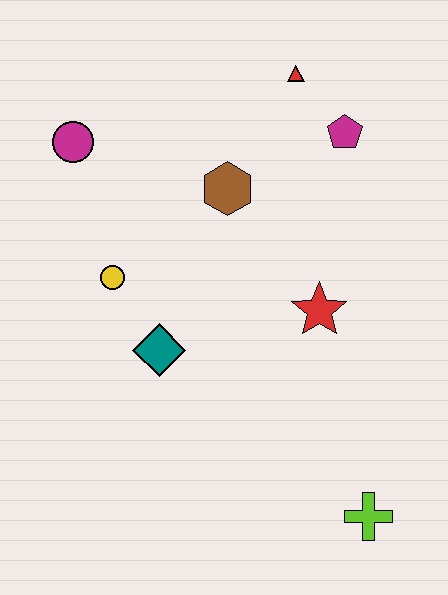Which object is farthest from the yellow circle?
The lime cross is farthest from the yellow circle.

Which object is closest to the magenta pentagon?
The red triangle is closest to the magenta pentagon.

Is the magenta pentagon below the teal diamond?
No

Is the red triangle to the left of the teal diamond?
No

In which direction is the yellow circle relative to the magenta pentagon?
The yellow circle is to the left of the magenta pentagon.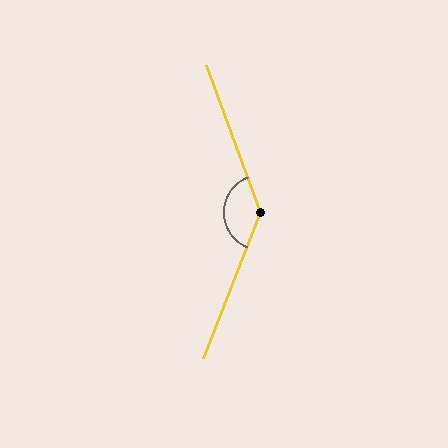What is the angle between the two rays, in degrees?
Approximately 138 degrees.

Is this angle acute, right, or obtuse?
It is obtuse.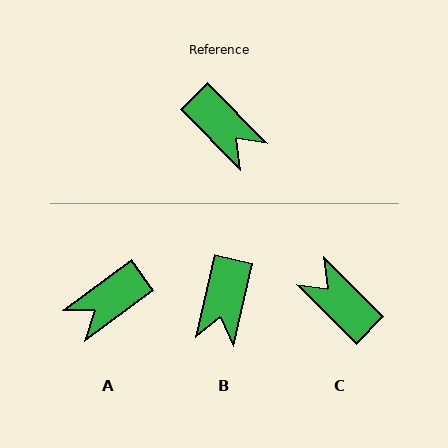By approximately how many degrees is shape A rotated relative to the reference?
Approximately 98 degrees clockwise.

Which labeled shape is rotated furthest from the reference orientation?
C, about 179 degrees away.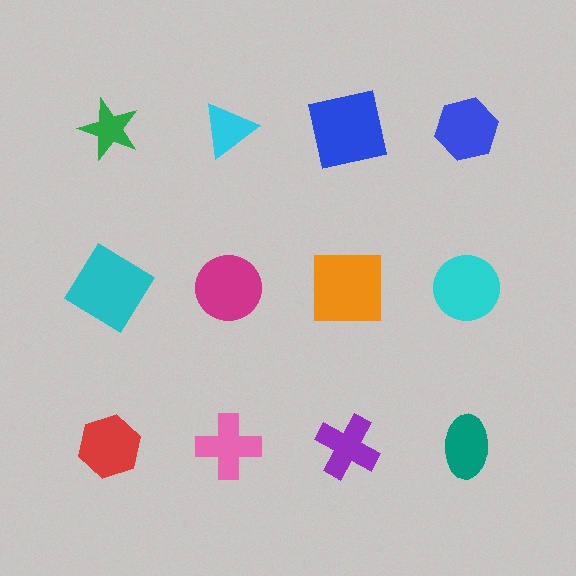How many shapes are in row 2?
4 shapes.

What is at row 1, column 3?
A blue square.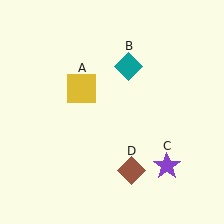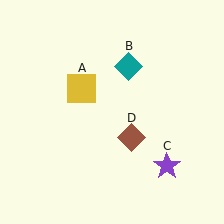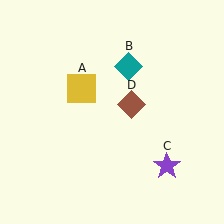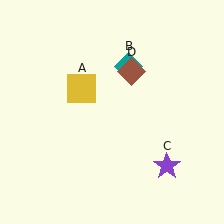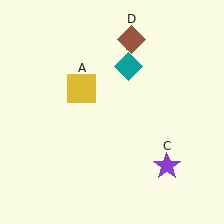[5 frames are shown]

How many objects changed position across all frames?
1 object changed position: brown diamond (object D).